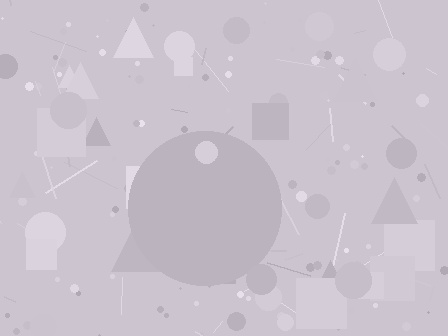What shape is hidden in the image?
A circle is hidden in the image.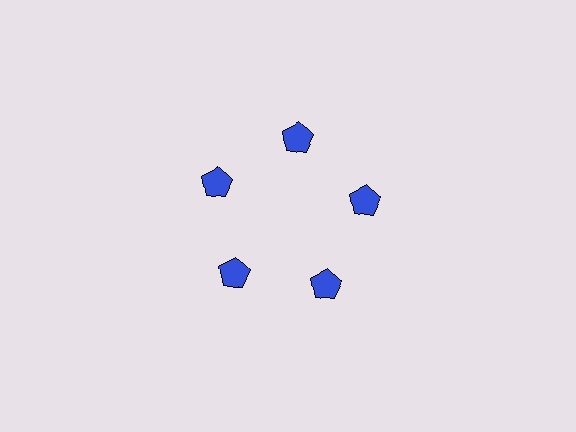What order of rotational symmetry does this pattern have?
This pattern has 5-fold rotational symmetry.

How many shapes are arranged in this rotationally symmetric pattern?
There are 5 shapes, arranged in 5 groups of 1.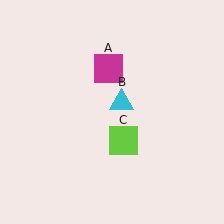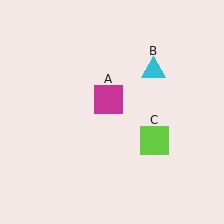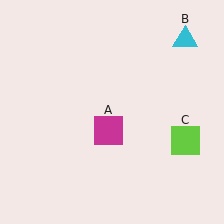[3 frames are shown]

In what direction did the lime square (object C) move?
The lime square (object C) moved right.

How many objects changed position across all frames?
3 objects changed position: magenta square (object A), cyan triangle (object B), lime square (object C).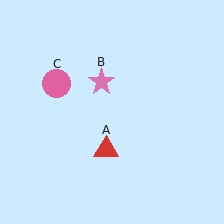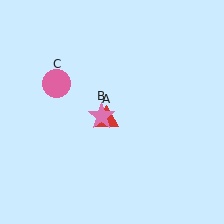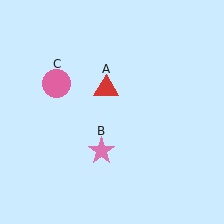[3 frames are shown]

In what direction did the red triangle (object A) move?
The red triangle (object A) moved up.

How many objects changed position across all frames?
2 objects changed position: red triangle (object A), pink star (object B).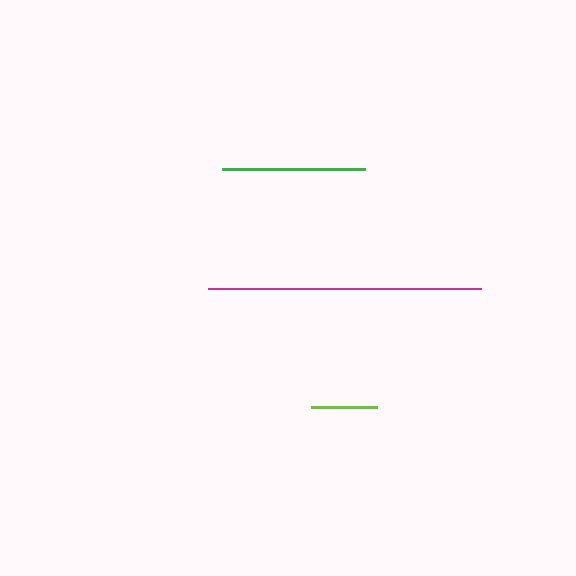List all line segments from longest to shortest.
From longest to shortest: magenta, green, lime.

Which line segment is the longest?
The magenta line is the longest at approximately 272 pixels.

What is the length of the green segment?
The green segment is approximately 144 pixels long.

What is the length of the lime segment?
The lime segment is approximately 66 pixels long.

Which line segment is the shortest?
The lime line is the shortest at approximately 66 pixels.